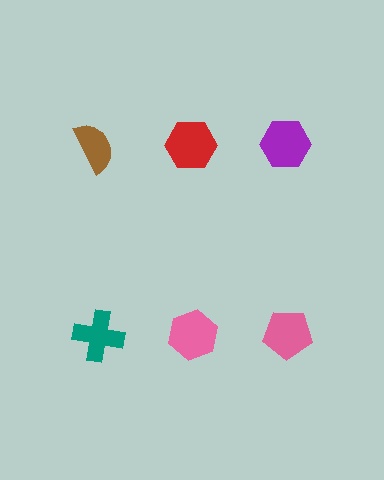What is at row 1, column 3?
A purple hexagon.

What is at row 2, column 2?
A pink hexagon.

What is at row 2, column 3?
A pink pentagon.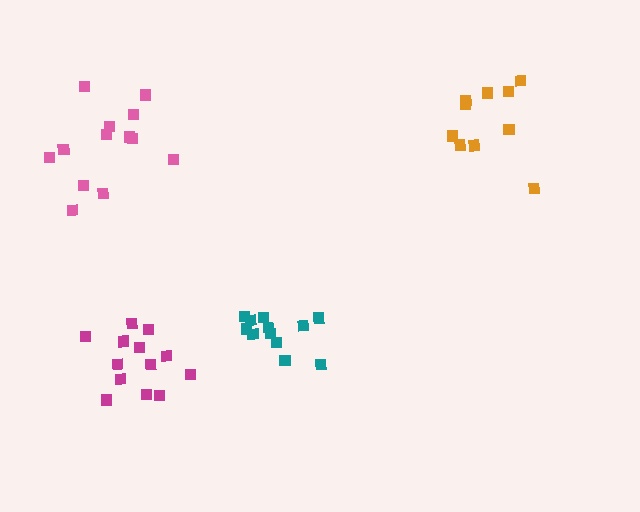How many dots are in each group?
Group 1: 10 dots, Group 2: 13 dots, Group 3: 12 dots, Group 4: 13 dots (48 total).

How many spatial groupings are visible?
There are 4 spatial groupings.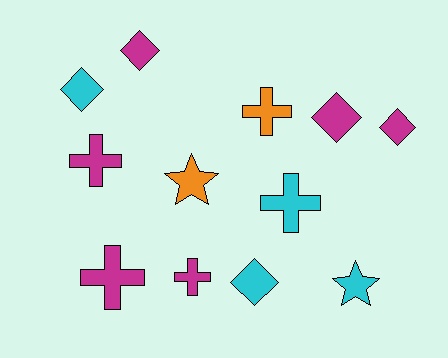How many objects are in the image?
There are 12 objects.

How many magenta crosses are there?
There are 3 magenta crosses.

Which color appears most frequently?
Magenta, with 6 objects.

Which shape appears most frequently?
Cross, with 5 objects.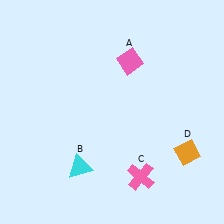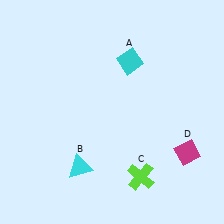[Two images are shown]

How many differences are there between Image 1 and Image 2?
There are 3 differences between the two images.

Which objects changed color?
A changed from pink to cyan. C changed from pink to lime. D changed from orange to magenta.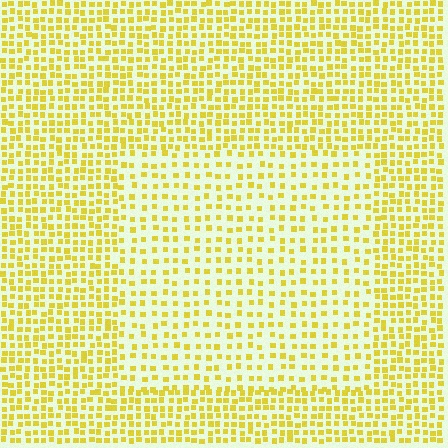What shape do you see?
I see a rectangle.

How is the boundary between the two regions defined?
The boundary is defined by a change in element density (approximately 1.8x ratio). All elements are the same color, size, and shape.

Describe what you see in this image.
The image contains small yellow elements arranged at two different densities. A rectangle-shaped region is visible where the elements are less densely packed than the surrounding area.